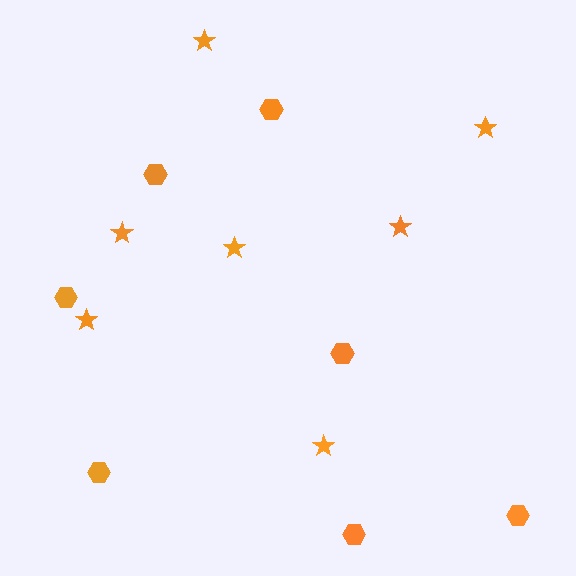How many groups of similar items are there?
There are 2 groups: one group of hexagons (7) and one group of stars (7).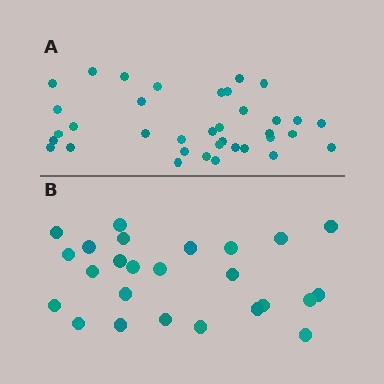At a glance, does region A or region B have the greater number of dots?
Region A (the top region) has more dots.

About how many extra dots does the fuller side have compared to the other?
Region A has roughly 12 or so more dots than region B.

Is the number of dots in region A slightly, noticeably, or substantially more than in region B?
Region A has noticeably more, but not dramatically so. The ratio is roughly 1.4 to 1.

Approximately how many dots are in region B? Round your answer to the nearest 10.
About 20 dots. (The exact count is 25, which rounds to 20.)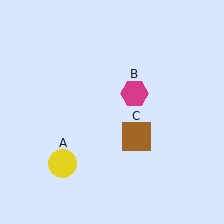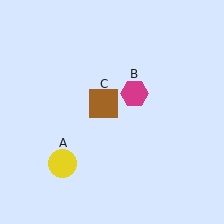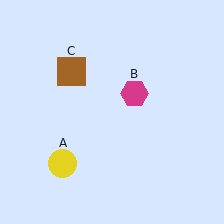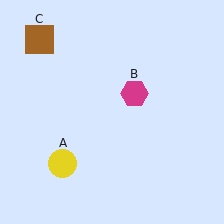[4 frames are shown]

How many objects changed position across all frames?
1 object changed position: brown square (object C).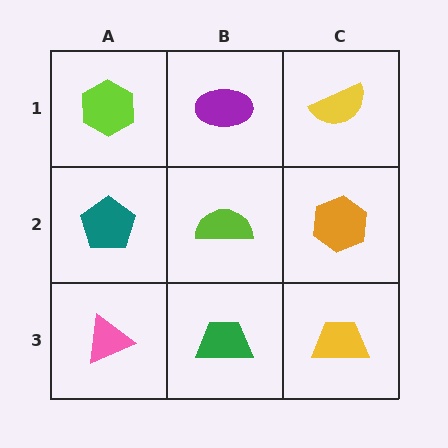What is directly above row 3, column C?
An orange hexagon.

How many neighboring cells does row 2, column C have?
3.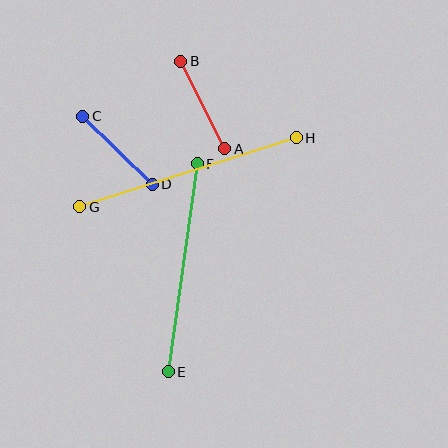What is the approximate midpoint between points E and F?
The midpoint is at approximately (183, 268) pixels.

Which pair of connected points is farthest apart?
Points G and H are farthest apart.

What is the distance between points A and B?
The distance is approximately 98 pixels.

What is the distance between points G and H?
The distance is approximately 227 pixels.